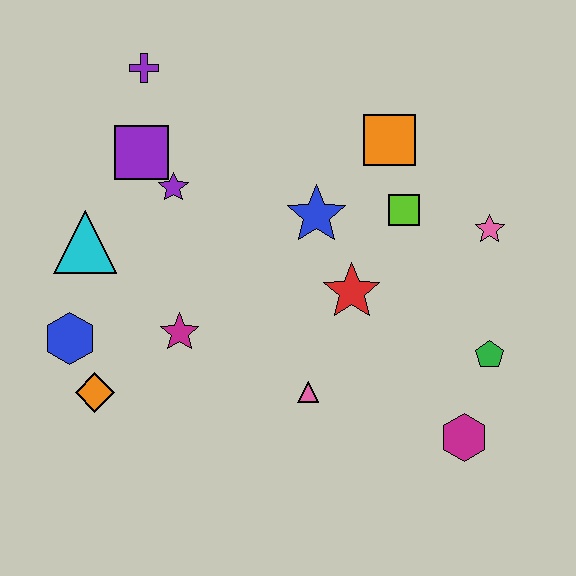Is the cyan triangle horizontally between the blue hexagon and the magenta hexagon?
Yes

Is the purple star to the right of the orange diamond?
Yes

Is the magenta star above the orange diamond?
Yes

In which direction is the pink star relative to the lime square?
The pink star is to the right of the lime square.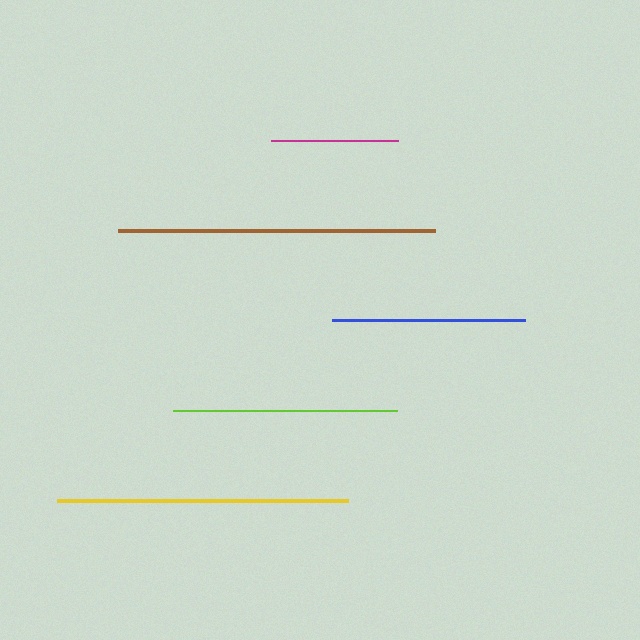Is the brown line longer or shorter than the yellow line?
The brown line is longer than the yellow line.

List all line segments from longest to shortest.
From longest to shortest: brown, yellow, lime, blue, magenta.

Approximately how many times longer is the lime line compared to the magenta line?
The lime line is approximately 1.8 times the length of the magenta line.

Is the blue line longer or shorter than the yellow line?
The yellow line is longer than the blue line.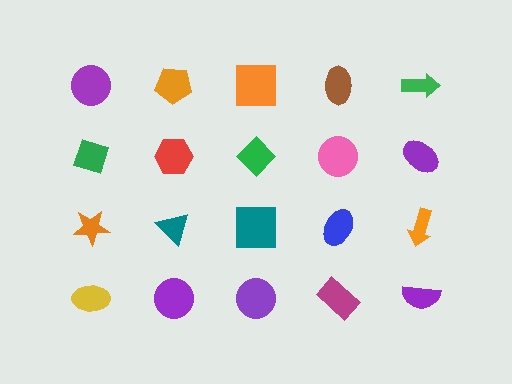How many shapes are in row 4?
5 shapes.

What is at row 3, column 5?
An orange arrow.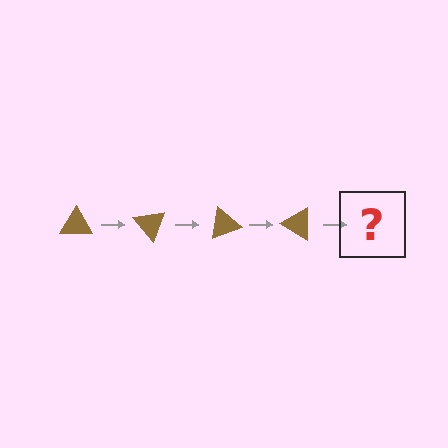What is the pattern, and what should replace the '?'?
The pattern is that the triangle rotates 50 degrees each step. The '?' should be a brown triangle rotated 200 degrees.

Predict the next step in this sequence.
The next step is a brown triangle rotated 200 degrees.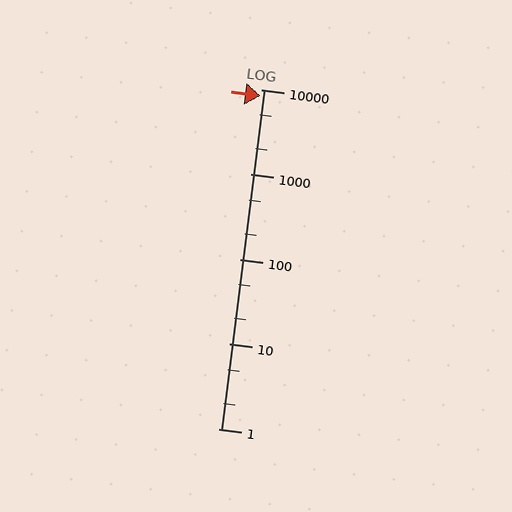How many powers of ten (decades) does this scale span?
The scale spans 4 decades, from 1 to 10000.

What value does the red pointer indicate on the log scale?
The pointer indicates approximately 8300.